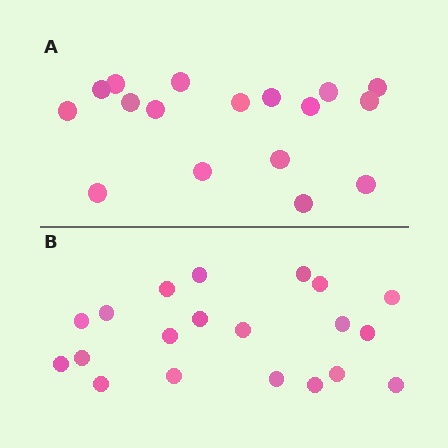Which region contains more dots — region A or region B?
Region B (the bottom region) has more dots.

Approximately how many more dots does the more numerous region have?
Region B has just a few more — roughly 2 or 3 more dots than region A.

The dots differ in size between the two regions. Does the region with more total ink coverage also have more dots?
No. Region A has more total ink coverage because its dots are larger, but region B actually contains more individual dots. Total area can be misleading — the number of items is what matters here.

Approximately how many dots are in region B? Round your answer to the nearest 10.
About 20 dots.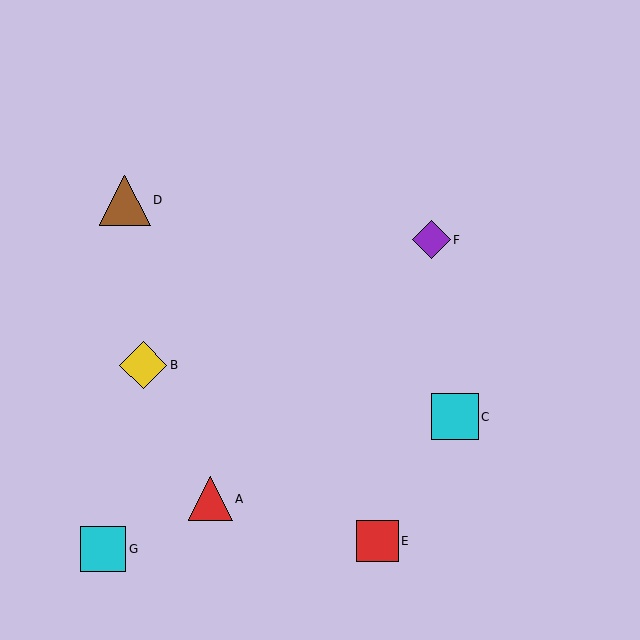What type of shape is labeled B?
Shape B is a yellow diamond.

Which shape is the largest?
The brown triangle (labeled D) is the largest.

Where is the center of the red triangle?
The center of the red triangle is at (210, 499).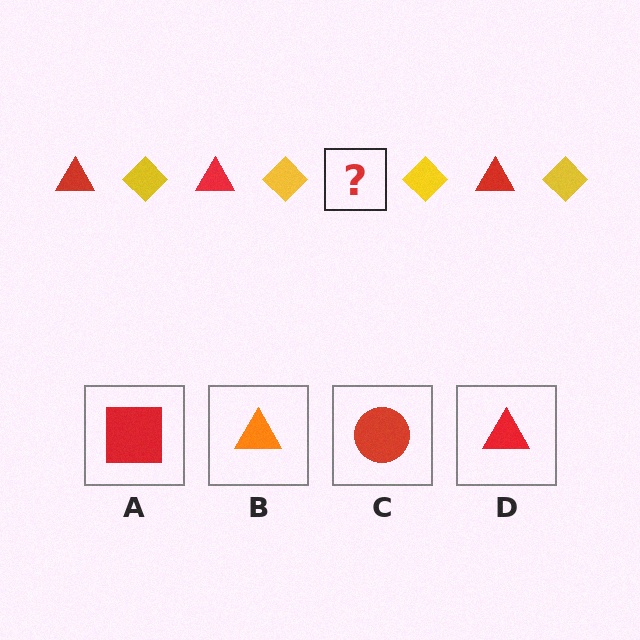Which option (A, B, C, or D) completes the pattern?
D.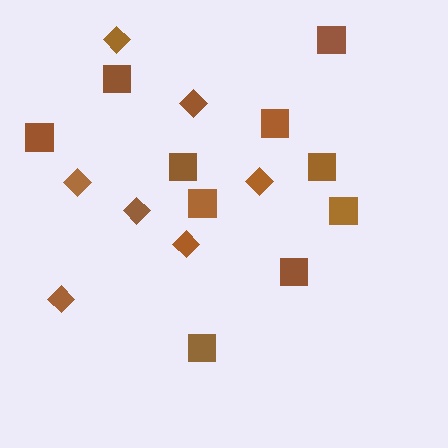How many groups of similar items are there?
There are 2 groups: one group of squares (10) and one group of diamonds (7).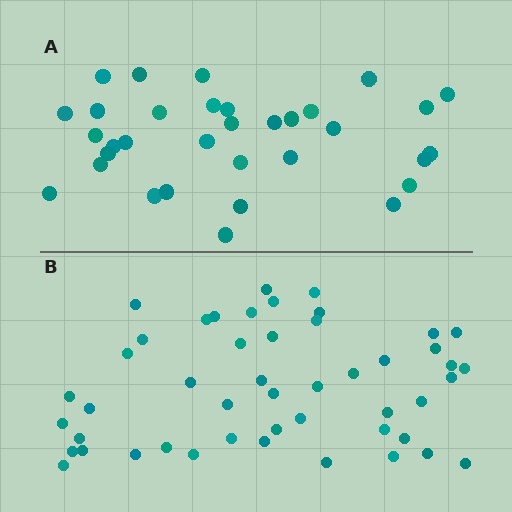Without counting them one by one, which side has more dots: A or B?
Region B (the bottom region) has more dots.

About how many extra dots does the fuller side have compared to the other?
Region B has approximately 15 more dots than region A.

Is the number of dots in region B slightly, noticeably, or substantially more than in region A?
Region B has substantially more. The ratio is roughly 1.5 to 1.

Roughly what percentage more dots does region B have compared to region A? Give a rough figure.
About 45% more.